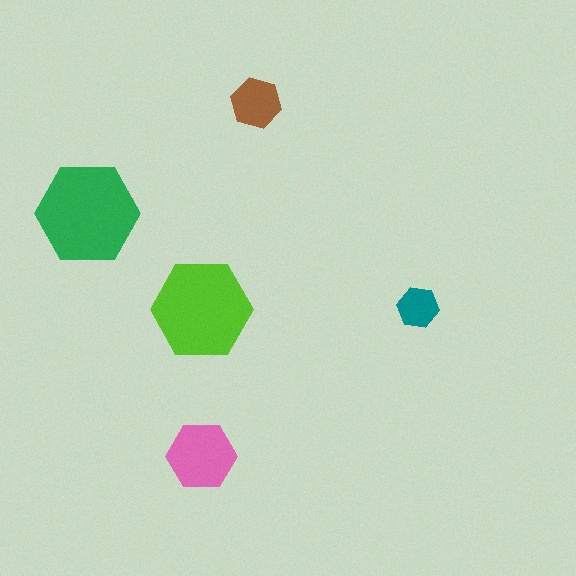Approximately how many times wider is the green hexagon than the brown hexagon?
About 2 times wider.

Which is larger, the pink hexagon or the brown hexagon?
The pink one.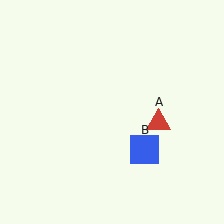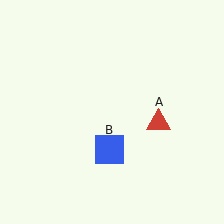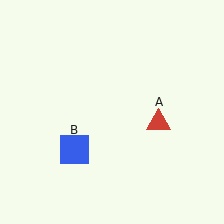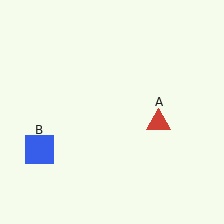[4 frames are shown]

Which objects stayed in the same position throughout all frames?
Red triangle (object A) remained stationary.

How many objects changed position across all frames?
1 object changed position: blue square (object B).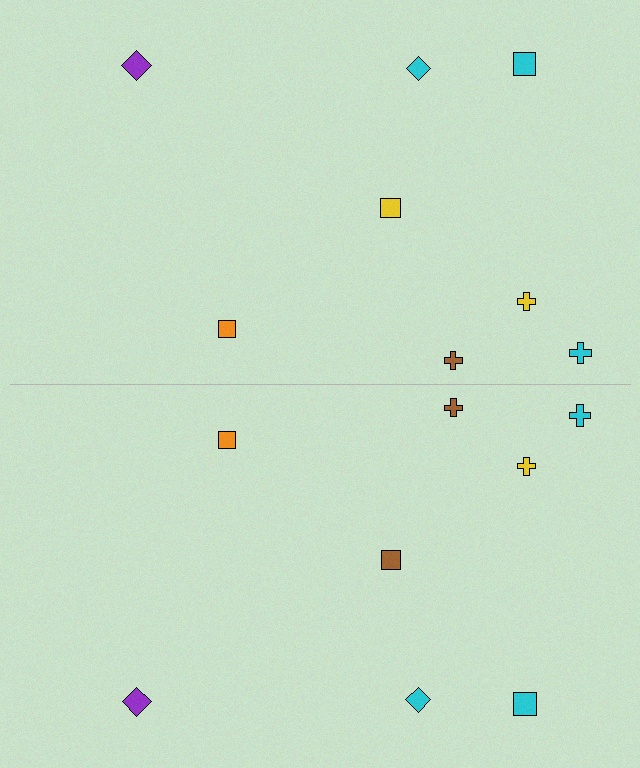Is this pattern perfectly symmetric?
No, the pattern is not perfectly symmetric. The brown square on the bottom side breaks the symmetry — its mirror counterpart is yellow.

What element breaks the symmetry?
The brown square on the bottom side breaks the symmetry — its mirror counterpart is yellow.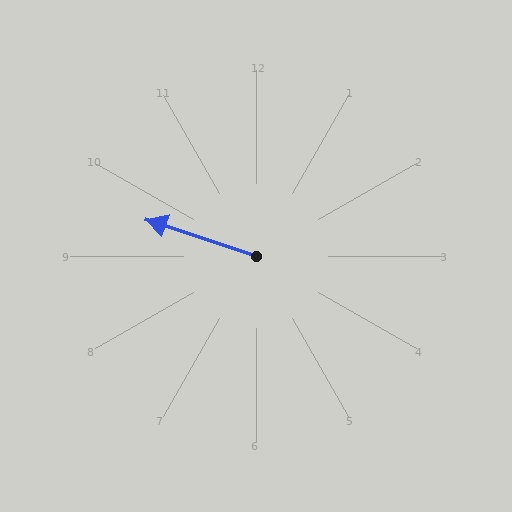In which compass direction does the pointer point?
West.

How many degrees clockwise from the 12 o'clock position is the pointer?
Approximately 288 degrees.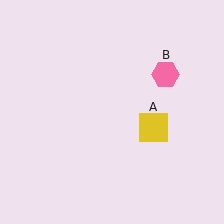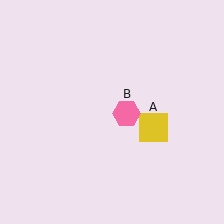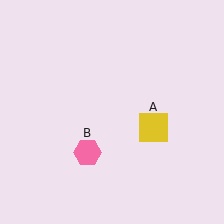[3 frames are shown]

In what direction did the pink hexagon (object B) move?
The pink hexagon (object B) moved down and to the left.